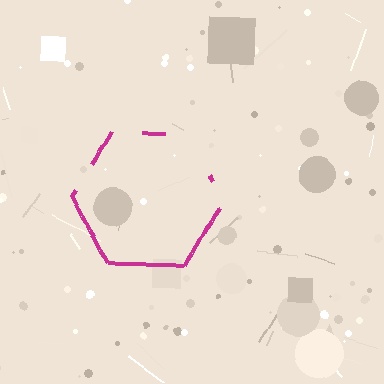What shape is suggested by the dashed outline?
The dashed outline suggests a hexagon.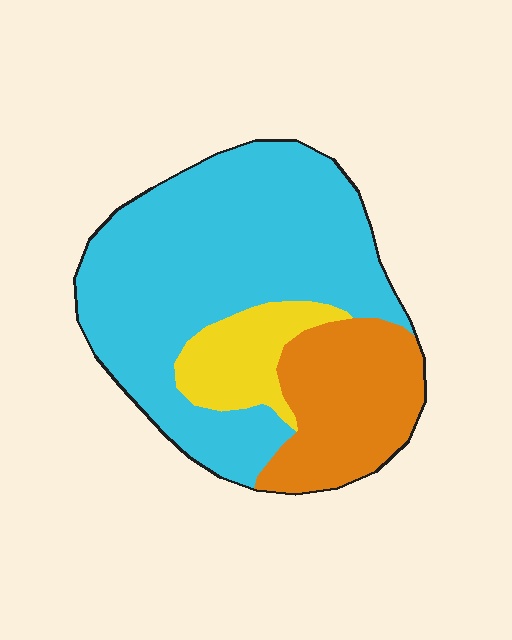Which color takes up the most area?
Cyan, at roughly 65%.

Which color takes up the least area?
Yellow, at roughly 10%.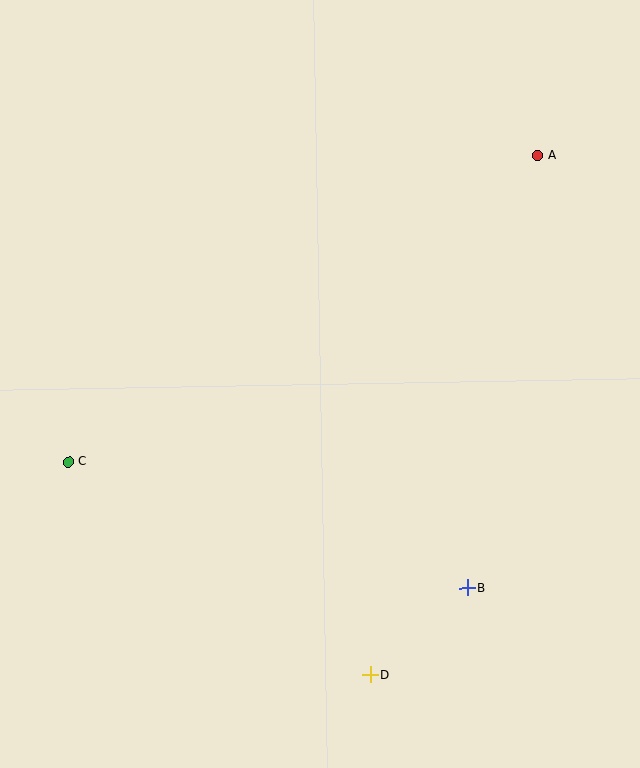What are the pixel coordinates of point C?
Point C is at (69, 462).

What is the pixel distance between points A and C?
The distance between A and C is 560 pixels.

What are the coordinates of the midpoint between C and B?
The midpoint between C and B is at (268, 525).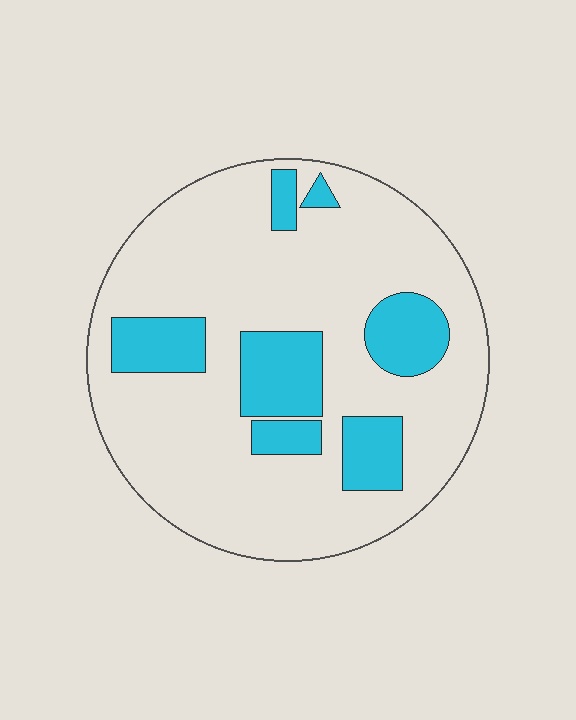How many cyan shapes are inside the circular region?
7.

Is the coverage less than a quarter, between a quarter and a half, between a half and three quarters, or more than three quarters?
Less than a quarter.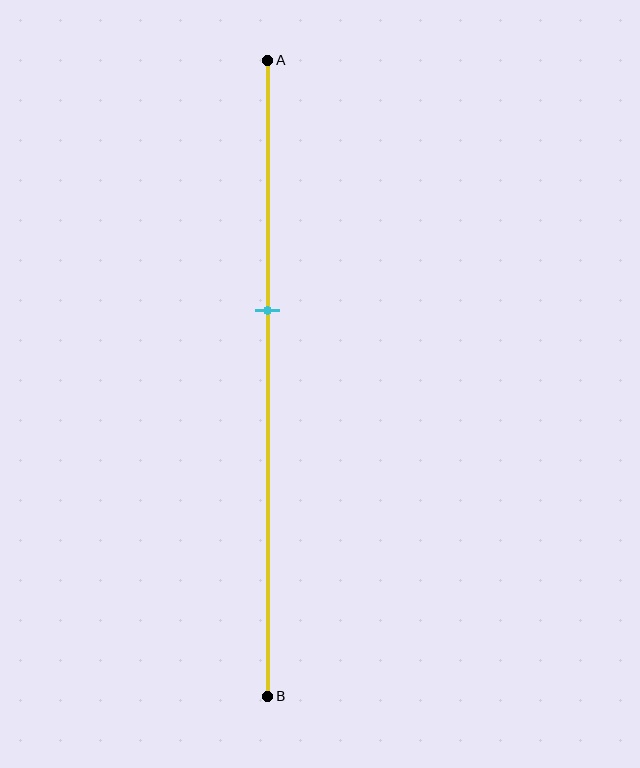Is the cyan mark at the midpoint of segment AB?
No, the mark is at about 40% from A, not at the 50% midpoint.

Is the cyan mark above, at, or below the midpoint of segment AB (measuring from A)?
The cyan mark is above the midpoint of segment AB.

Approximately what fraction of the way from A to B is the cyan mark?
The cyan mark is approximately 40% of the way from A to B.